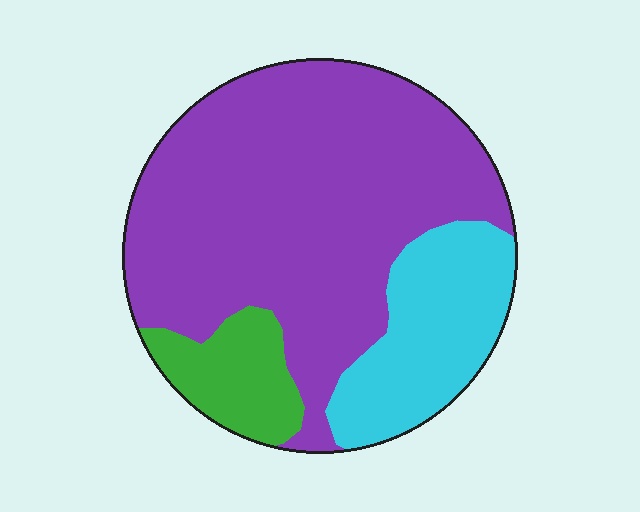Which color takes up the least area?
Green, at roughly 10%.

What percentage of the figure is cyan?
Cyan takes up about one fifth (1/5) of the figure.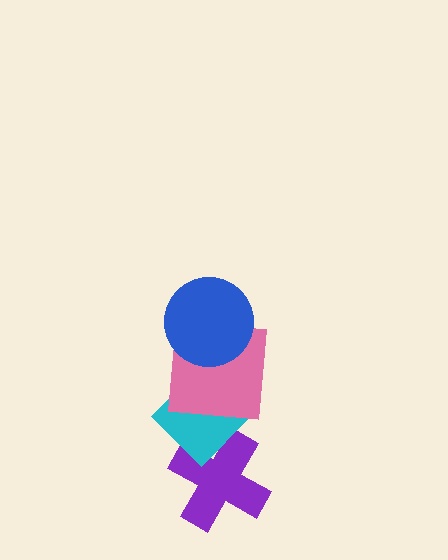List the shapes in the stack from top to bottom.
From top to bottom: the blue circle, the pink square, the cyan diamond, the purple cross.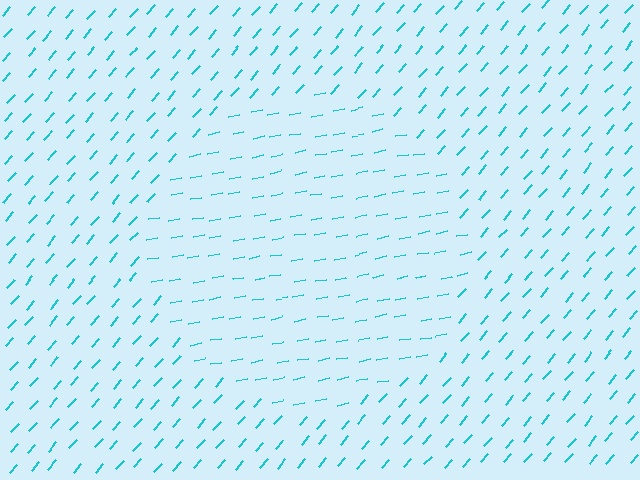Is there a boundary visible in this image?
Yes, there is a texture boundary formed by a change in line orientation.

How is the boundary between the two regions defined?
The boundary is defined purely by a change in line orientation (approximately 38 degrees difference). All lines are the same color and thickness.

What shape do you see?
I see a circle.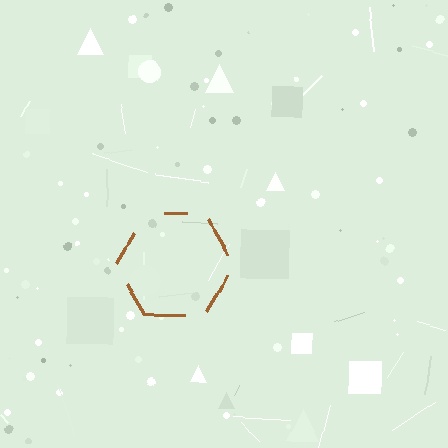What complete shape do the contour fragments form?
The contour fragments form a hexagon.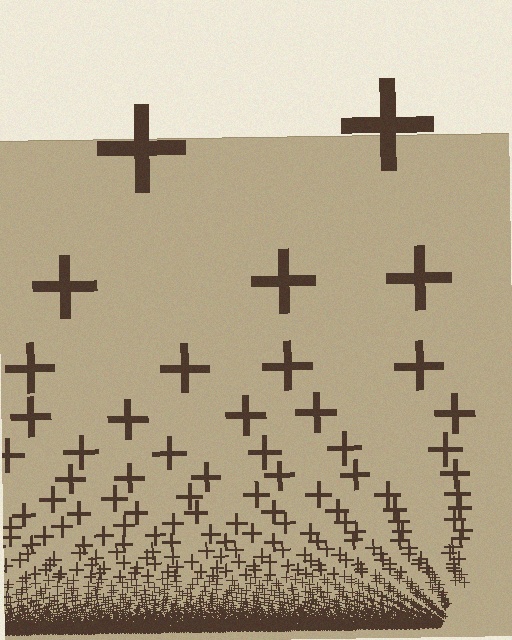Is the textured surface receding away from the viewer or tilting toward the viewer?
The surface appears to tilt toward the viewer. Texture elements get larger and sparser toward the top.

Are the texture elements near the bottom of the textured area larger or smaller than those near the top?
Smaller. The gradient is inverted — elements near the bottom are smaller and denser.